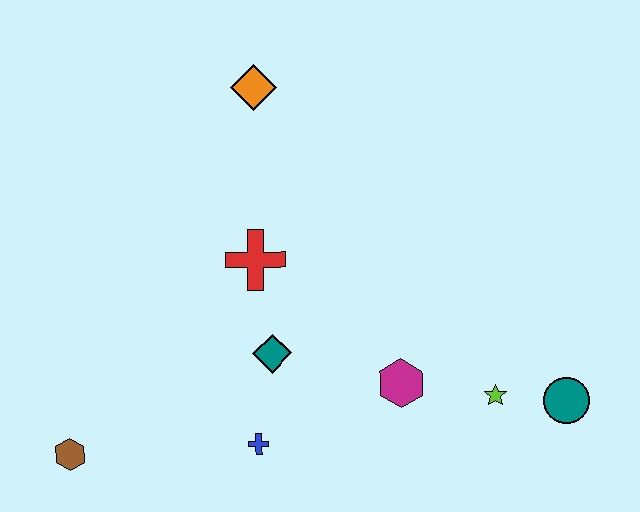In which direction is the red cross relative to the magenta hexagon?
The red cross is to the left of the magenta hexagon.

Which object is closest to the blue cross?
The teal diamond is closest to the blue cross.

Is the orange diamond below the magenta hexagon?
No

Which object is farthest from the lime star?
The brown hexagon is farthest from the lime star.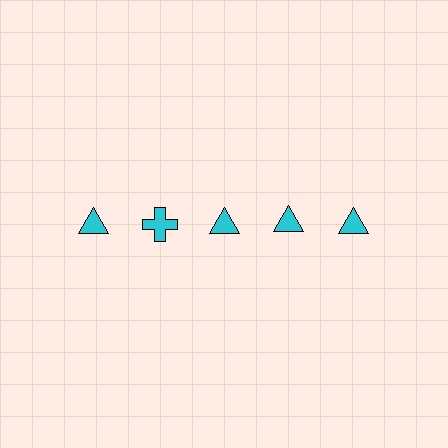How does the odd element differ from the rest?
It has a different shape: cross instead of triangle.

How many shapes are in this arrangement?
There are 5 shapes arranged in a grid pattern.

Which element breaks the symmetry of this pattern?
The cyan cross in the top row, second from left column breaks the symmetry. All other shapes are cyan triangles.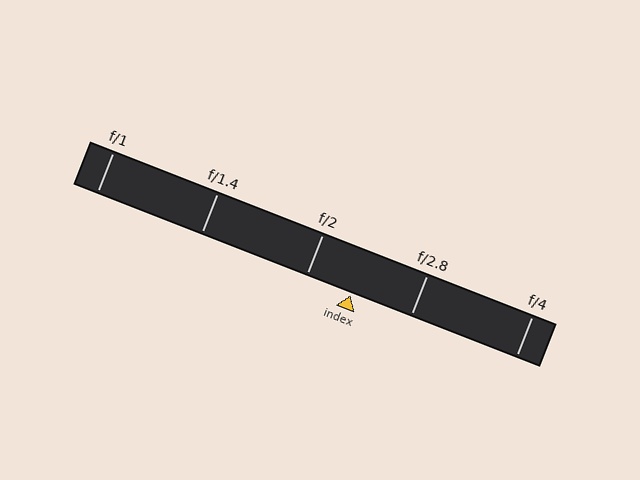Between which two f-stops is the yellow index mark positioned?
The index mark is between f/2 and f/2.8.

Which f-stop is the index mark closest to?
The index mark is closest to f/2.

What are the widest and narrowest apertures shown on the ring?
The widest aperture shown is f/1 and the narrowest is f/4.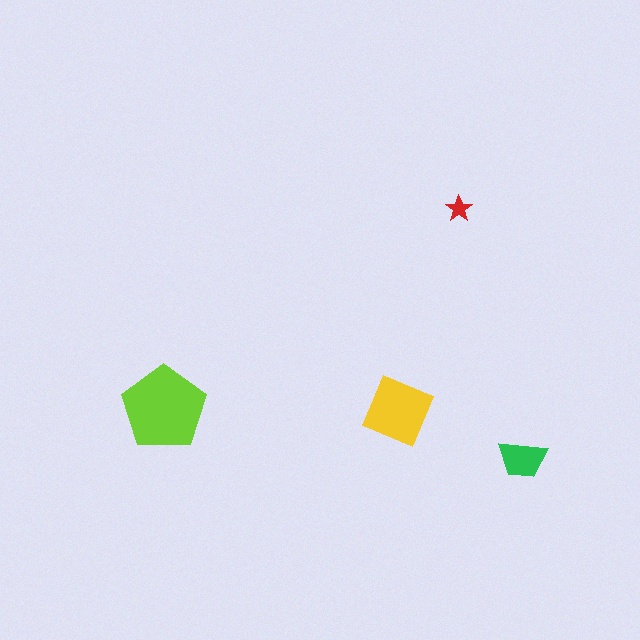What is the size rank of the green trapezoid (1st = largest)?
3rd.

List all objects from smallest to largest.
The red star, the green trapezoid, the yellow diamond, the lime pentagon.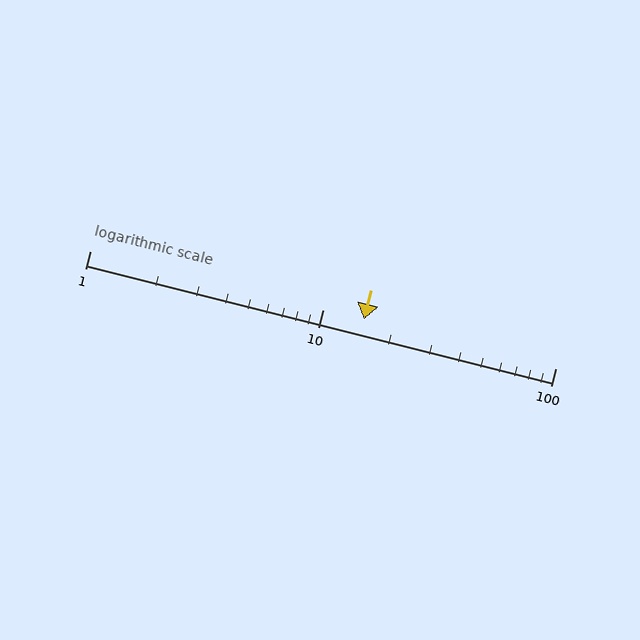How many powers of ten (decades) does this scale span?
The scale spans 2 decades, from 1 to 100.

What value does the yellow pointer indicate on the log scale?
The pointer indicates approximately 15.